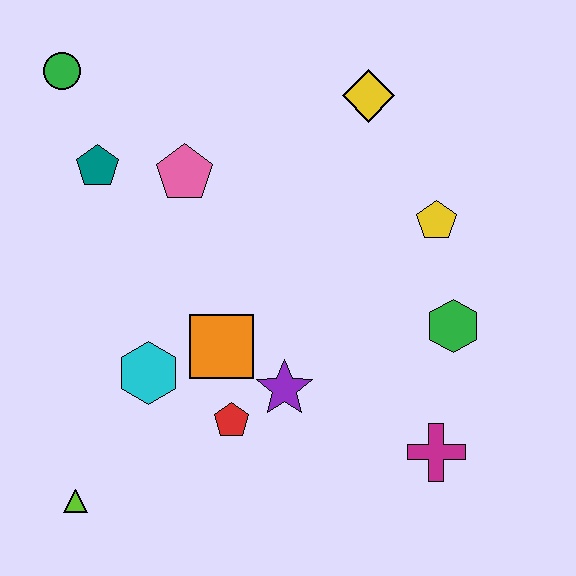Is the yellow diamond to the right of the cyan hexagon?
Yes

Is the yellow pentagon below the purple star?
No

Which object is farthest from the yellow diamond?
The lime triangle is farthest from the yellow diamond.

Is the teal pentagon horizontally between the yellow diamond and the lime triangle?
Yes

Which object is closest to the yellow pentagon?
The green hexagon is closest to the yellow pentagon.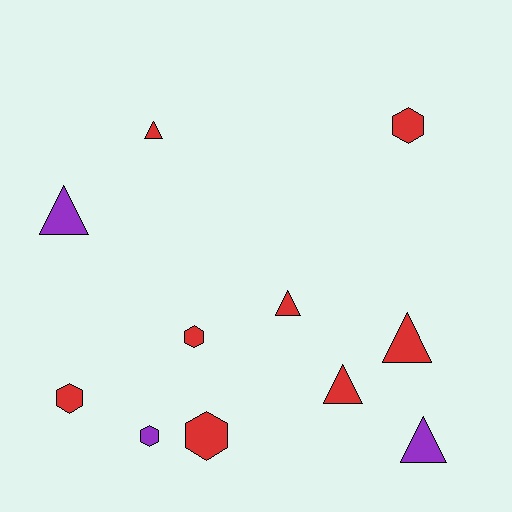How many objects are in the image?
There are 11 objects.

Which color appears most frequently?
Red, with 8 objects.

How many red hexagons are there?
There are 4 red hexagons.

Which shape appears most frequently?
Triangle, with 6 objects.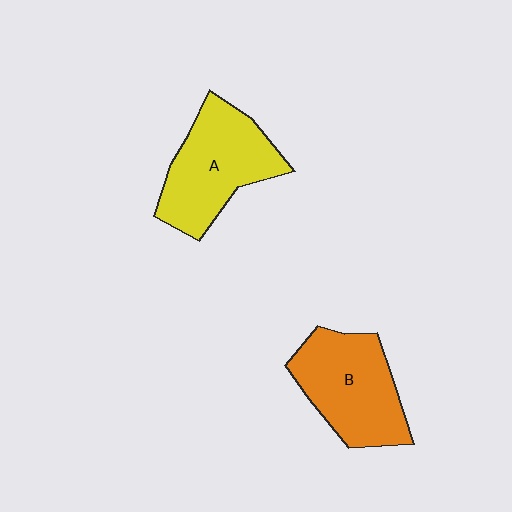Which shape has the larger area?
Shape A (yellow).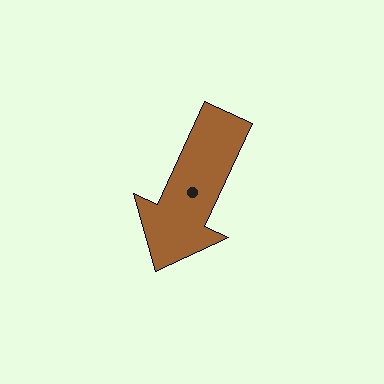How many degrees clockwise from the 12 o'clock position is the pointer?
Approximately 205 degrees.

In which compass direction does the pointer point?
Southwest.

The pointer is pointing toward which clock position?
Roughly 7 o'clock.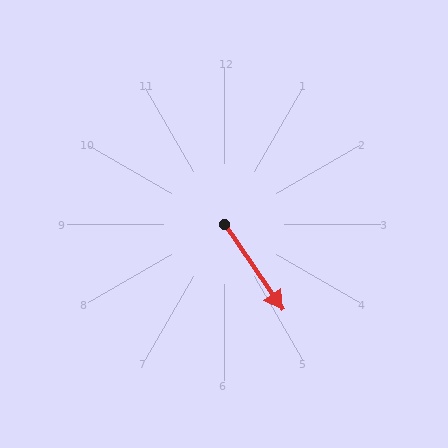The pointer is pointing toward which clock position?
Roughly 5 o'clock.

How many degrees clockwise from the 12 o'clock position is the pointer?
Approximately 146 degrees.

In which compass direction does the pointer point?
Southeast.